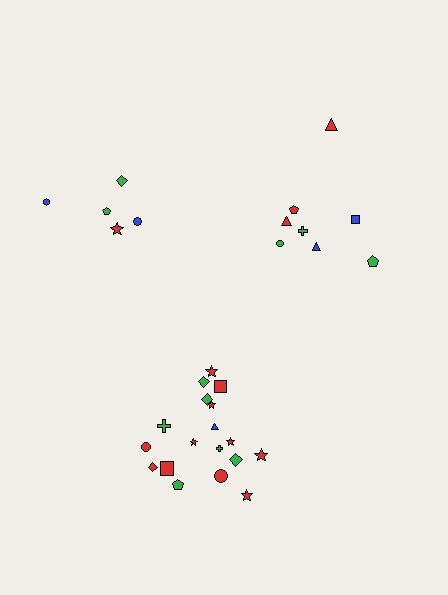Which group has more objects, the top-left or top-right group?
The top-right group.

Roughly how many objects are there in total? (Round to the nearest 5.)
Roughly 30 objects in total.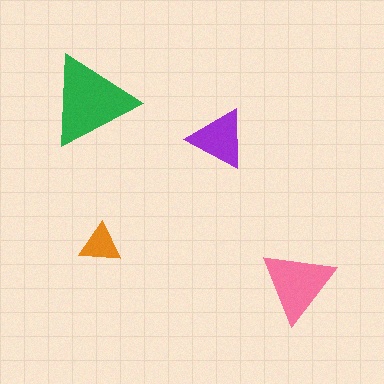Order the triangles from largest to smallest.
the green one, the pink one, the purple one, the orange one.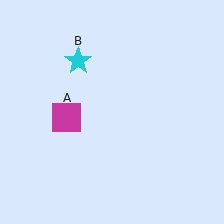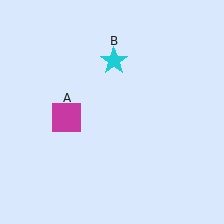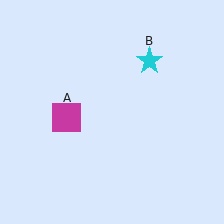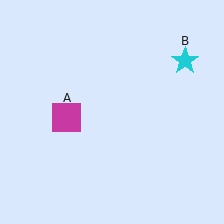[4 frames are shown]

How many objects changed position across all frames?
1 object changed position: cyan star (object B).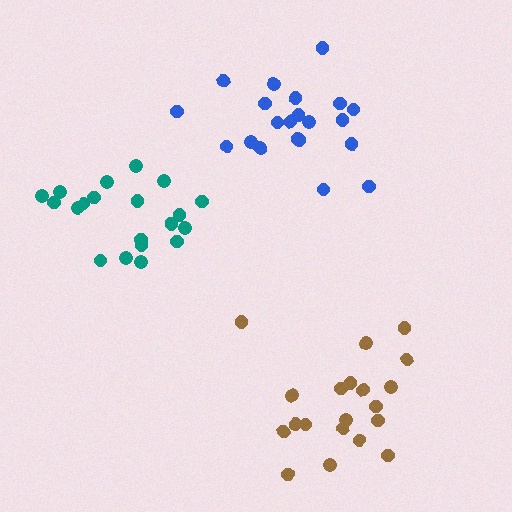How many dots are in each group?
Group 1: 21 dots, Group 2: 20 dots, Group 3: 20 dots (61 total).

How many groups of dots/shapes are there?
There are 3 groups.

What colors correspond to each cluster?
The clusters are colored: blue, brown, teal.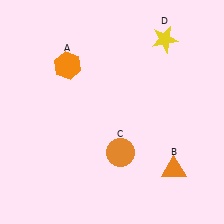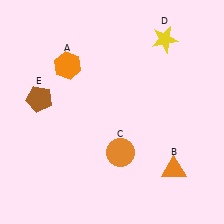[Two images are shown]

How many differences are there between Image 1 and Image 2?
There is 1 difference between the two images.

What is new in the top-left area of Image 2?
A brown pentagon (E) was added in the top-left area of Image 2.